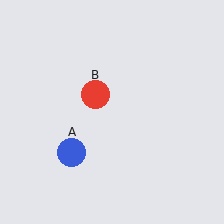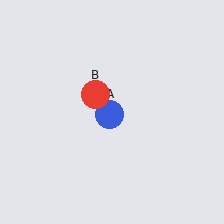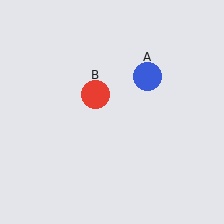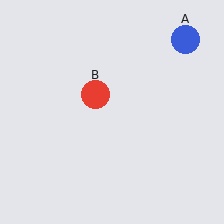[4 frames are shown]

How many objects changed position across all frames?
1 object changed position: blue circle (object A).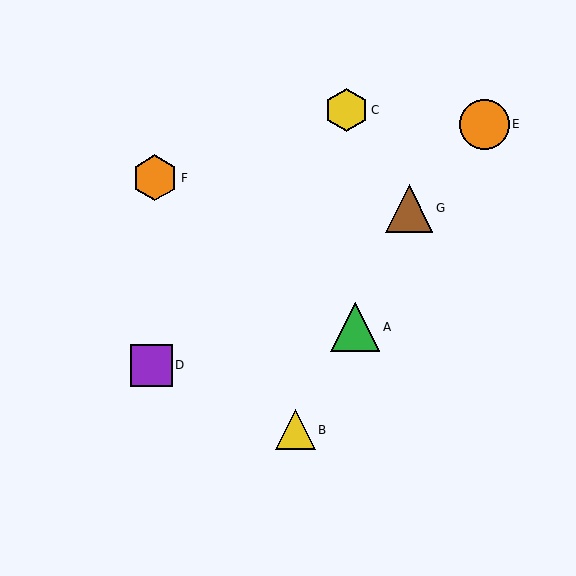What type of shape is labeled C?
Shape C is a yellow hexagon.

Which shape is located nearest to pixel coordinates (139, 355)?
The purple square (labeled D) at (152, 365) is nearest to that location.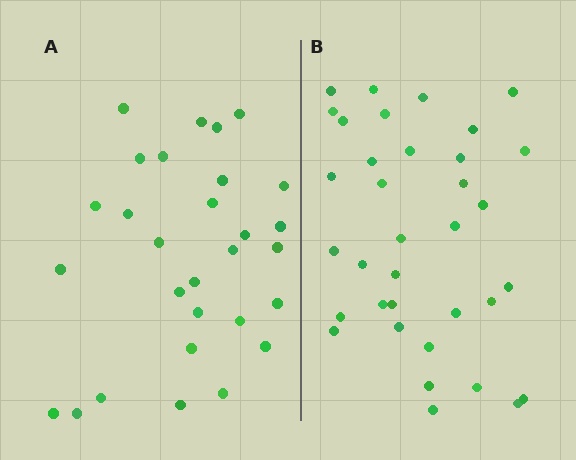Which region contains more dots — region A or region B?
Region B (the right region) has more dots.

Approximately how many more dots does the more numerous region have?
Region B has about 6 more dots than region A.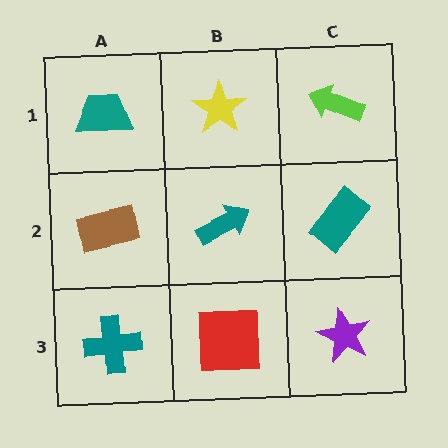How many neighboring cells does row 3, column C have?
2.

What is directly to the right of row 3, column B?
A purple star.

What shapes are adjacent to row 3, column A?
A brown rectangle (row 2, column A), a red square (row 3, column B).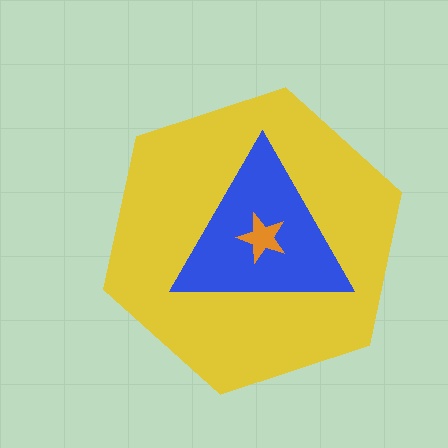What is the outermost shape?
The yellow hexagon.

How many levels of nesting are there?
3.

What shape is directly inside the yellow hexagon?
The blue triangle.